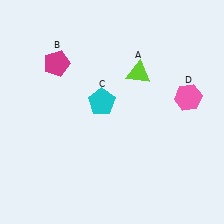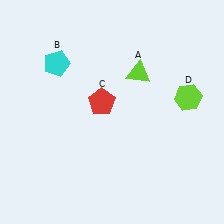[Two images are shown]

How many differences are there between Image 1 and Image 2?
There are 3 differences between the two images.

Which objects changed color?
B changed from magenta to cyan. C changed from cyan to red. D changed from pink to lime.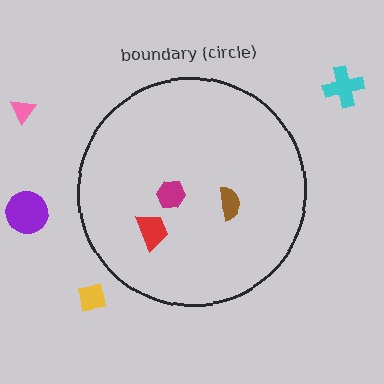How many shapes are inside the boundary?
3 inside, 4 outside.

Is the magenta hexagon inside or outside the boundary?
Inside.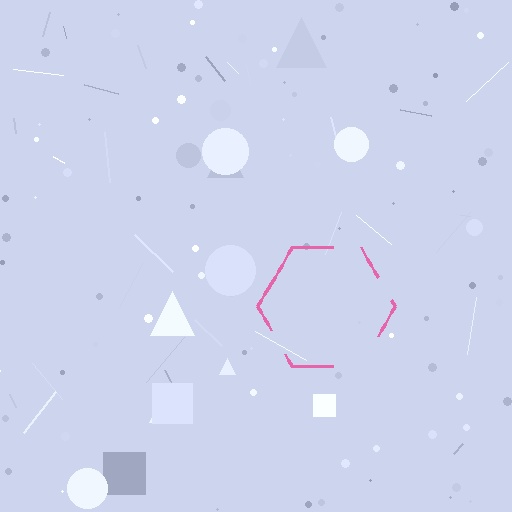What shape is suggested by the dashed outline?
The dashed outline suggests a hexagon.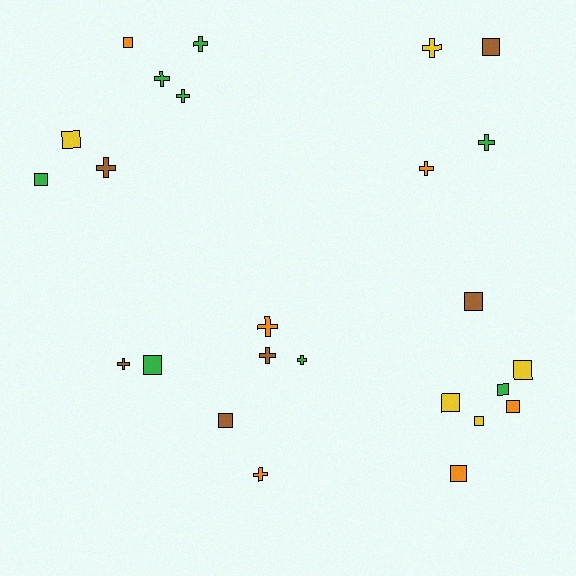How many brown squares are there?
There are 3 brown squares.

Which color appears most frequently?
Green, with 8 objects.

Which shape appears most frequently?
Square, with 13 objects.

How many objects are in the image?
There are 25 objects.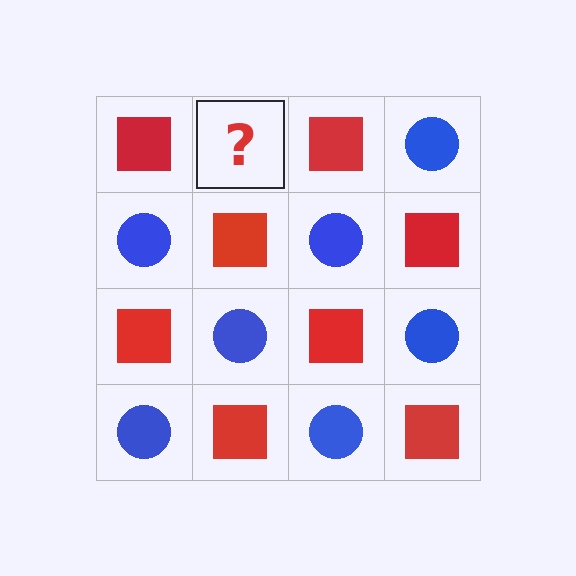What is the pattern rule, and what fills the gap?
The rule is that it alternates red square and blue circle in a checkerboard pattern. The gap should be filled with a blue circle.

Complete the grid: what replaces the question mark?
The question mark should be replaced with a blue circle.